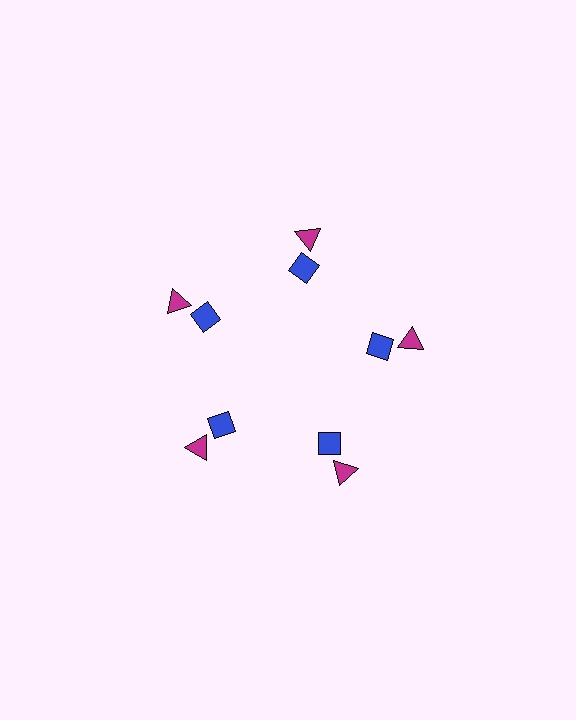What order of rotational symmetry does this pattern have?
This pattern has 5-fold rotational symmetry.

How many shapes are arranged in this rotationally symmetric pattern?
There are 10 shapes, arranged in 5 groups of 2.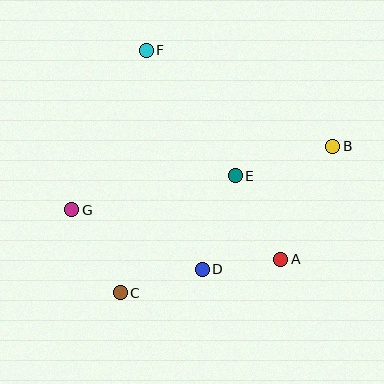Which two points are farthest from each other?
Points B and G are farthest from each other.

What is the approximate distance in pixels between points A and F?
The distance between A and F is approximately 249 pixels.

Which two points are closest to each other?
Points A and D are closest to each other.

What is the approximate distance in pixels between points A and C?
The distance between A and C is approximately 164 pixels.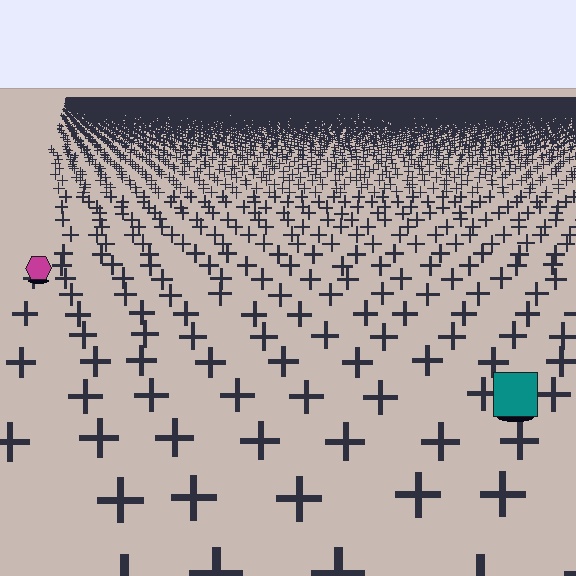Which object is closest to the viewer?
The teal square is closest. The texture marks near it are larger and more spread out.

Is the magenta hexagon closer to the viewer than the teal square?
No. The teal square is closer — you can tell from the texture gradient: the ground texture is coarser near it.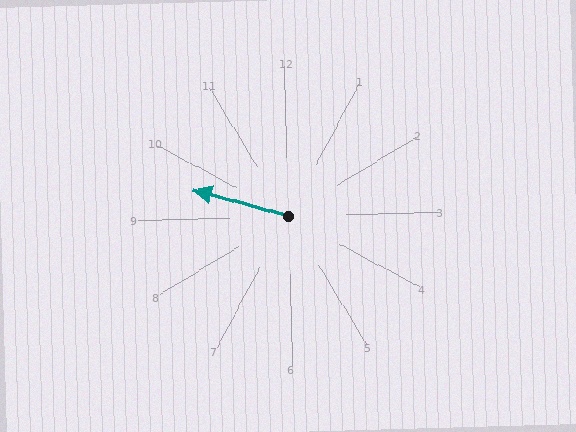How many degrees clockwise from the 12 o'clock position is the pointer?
Approximately 287 degrees.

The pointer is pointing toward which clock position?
Roughly 10 o'clock.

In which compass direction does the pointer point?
West.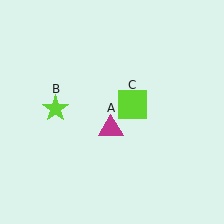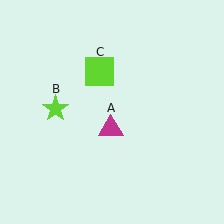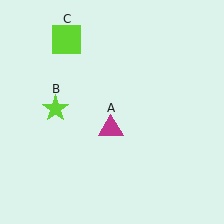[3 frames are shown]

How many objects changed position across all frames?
1 object changed position: lime square (object C).